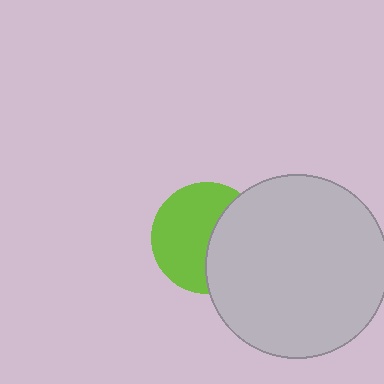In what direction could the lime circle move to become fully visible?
The lime circle could move left. That would shift it out from behind the light gray circle entirely.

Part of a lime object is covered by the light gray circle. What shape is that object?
It is a circle.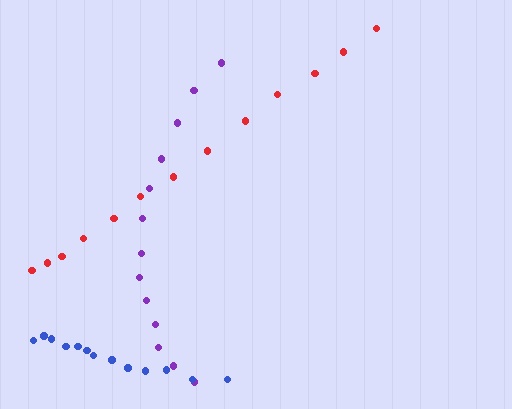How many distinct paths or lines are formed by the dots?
There are 3 distinct paths.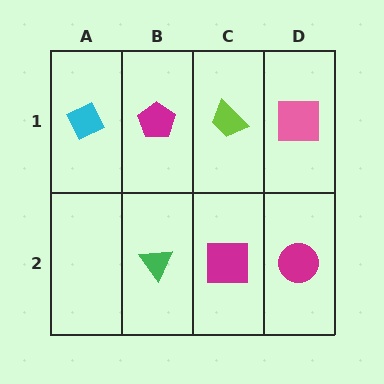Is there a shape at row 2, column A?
No, that cell is empty.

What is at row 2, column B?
A green triangle.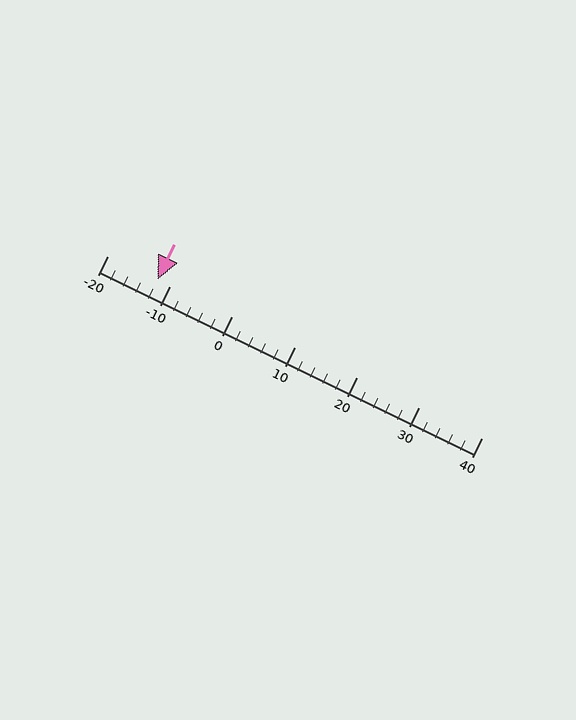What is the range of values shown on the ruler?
The ruler shows values from -20 to 40.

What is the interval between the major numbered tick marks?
The major tick marks are spaced 10 units apart.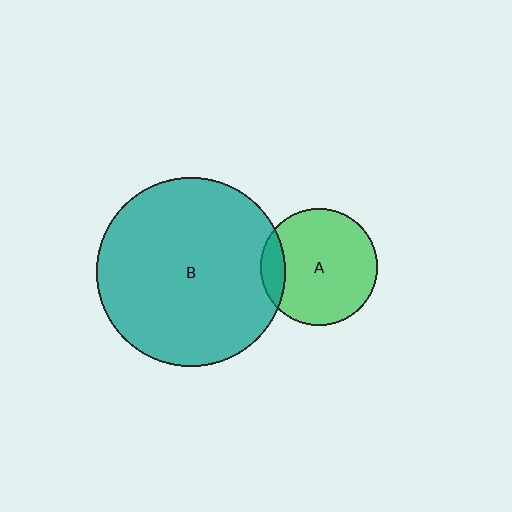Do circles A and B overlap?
Yes.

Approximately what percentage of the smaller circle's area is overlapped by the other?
Approximately 10%.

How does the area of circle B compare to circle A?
Approximately 2.6 times.